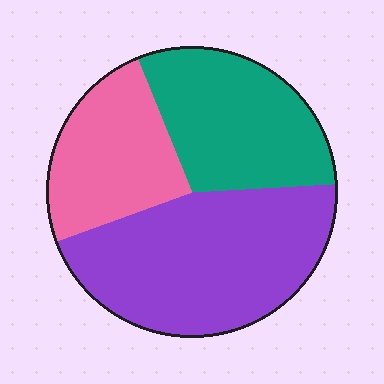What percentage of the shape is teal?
Teal takes up between a sixth and a third of the shape.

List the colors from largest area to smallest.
From largest to smallest: purple, teal, pink.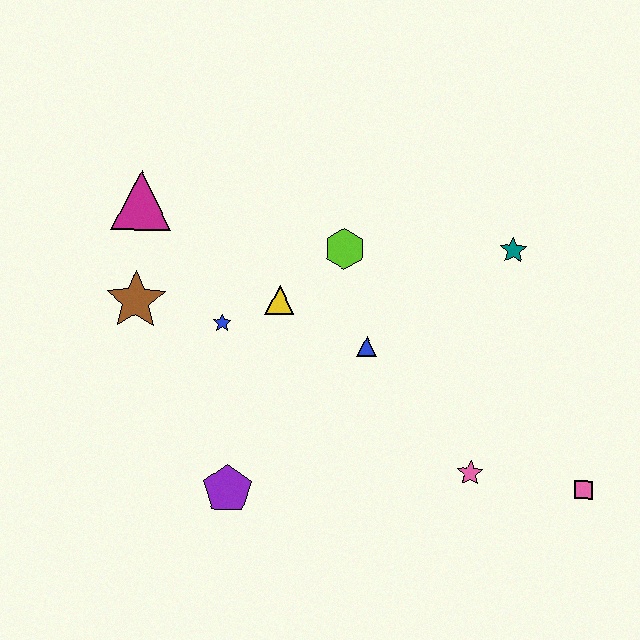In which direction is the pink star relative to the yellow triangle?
The pink star is to the right of the yellow triangle.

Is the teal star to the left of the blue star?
No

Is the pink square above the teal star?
No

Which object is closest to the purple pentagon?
The blue star is closest to the purple pentagon.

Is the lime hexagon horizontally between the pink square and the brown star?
Yes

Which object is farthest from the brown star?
The pink square is farthest from the brown star.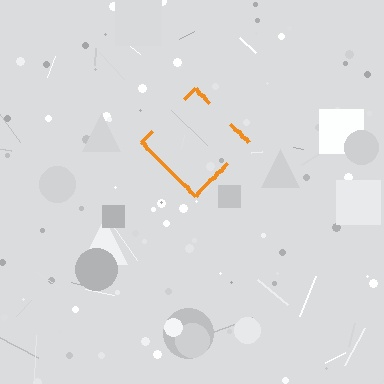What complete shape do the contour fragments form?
The contour fragments form a diamond.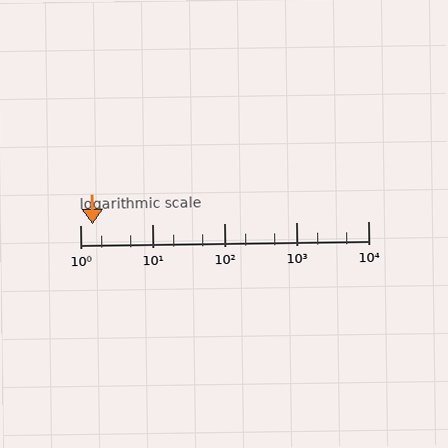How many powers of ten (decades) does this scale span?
The scale spans 4 decades, from 1 to 10000.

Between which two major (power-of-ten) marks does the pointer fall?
The pointer is between 1 and 10.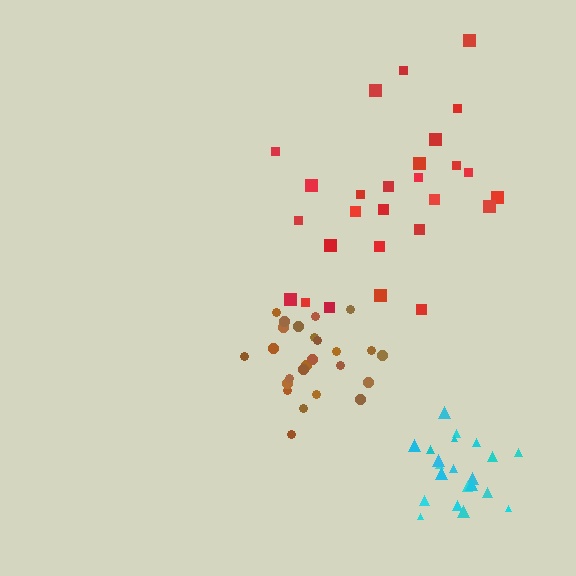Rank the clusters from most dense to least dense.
brown, cyan, red.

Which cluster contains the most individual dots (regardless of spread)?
Red (27).